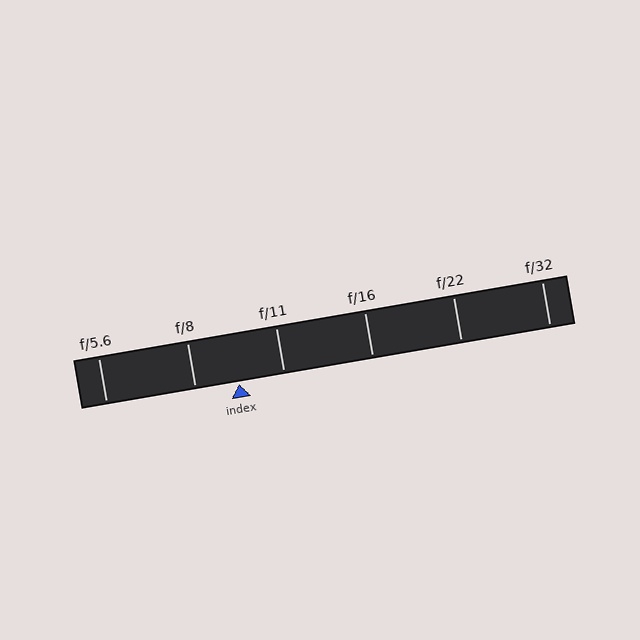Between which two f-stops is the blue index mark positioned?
The index mark is between f/8 and f/11.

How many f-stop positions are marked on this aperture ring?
There are 6 f-stop positions marked.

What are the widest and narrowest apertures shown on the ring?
The widest aperture shown is f/5.6 and the narrowest is f/32.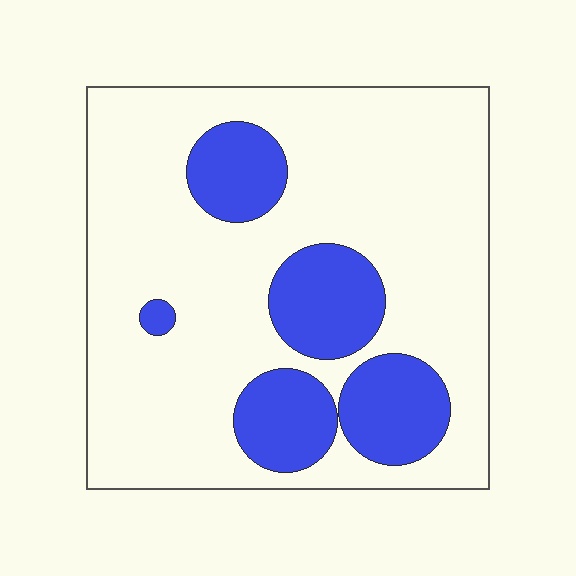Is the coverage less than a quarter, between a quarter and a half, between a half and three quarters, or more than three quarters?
Less than a quarter.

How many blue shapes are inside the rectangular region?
5.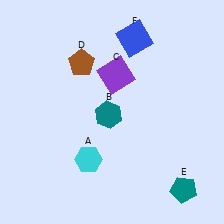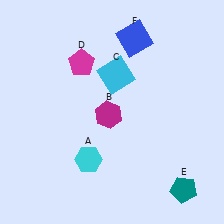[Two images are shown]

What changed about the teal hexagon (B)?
In Image 1, B is teal. In Image 2, it changed to magenta.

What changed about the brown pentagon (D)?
In Image 1, D is brown. In Image 2, it changed to magenta.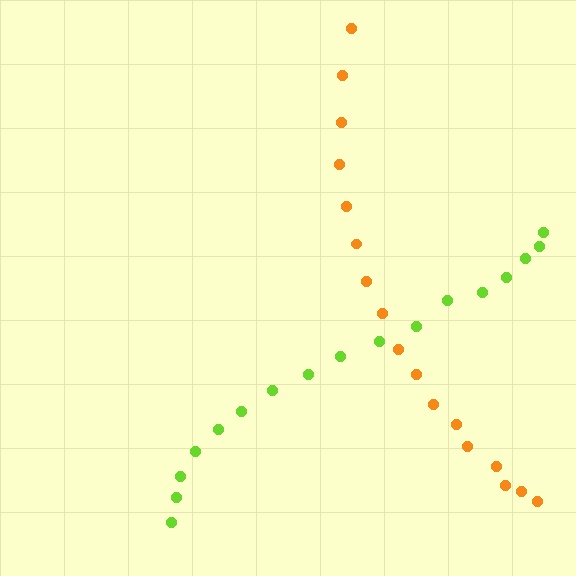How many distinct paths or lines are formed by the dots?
There are 2 distinct paths.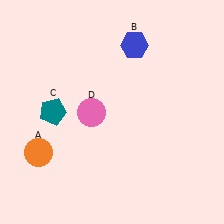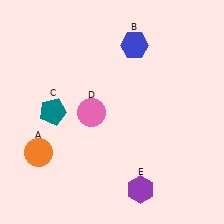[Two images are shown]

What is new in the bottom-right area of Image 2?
A purple hexagon (E) was added in the bottom-right area of Image 2.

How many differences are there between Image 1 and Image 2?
There is 1 difference between the two images.